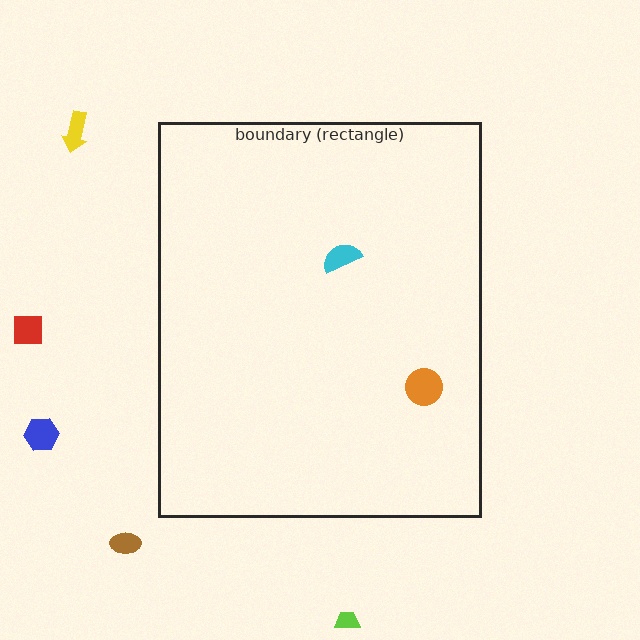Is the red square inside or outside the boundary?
Outside.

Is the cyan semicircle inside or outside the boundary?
Inside.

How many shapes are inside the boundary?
2 inside, 5 outside.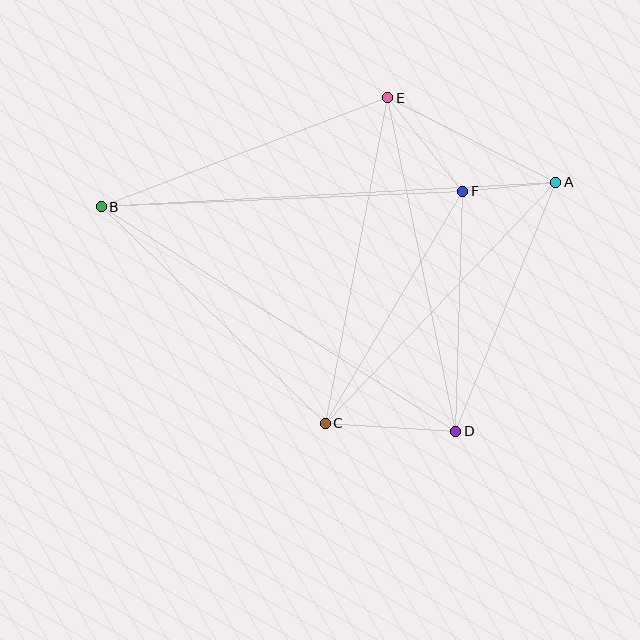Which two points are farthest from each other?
Points A and B are farthest from each other.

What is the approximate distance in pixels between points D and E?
The distance between D and E is approximately 340 pixels.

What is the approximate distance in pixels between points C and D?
The distance between C and D is approximately 131 pixels.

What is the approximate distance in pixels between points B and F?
The distance between B and F is approximately 362 pixels.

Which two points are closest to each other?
Points A and F are closest to each other.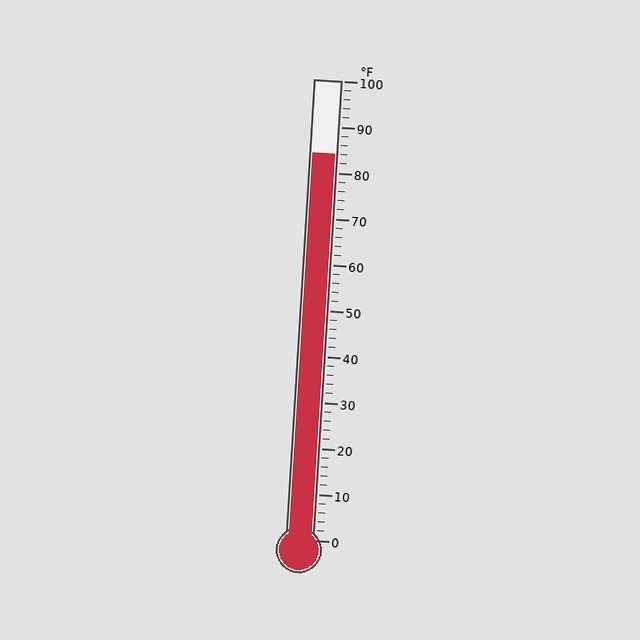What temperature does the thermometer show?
The thermometer shows approximately 84°F.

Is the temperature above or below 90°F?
The temperature is below 90°F.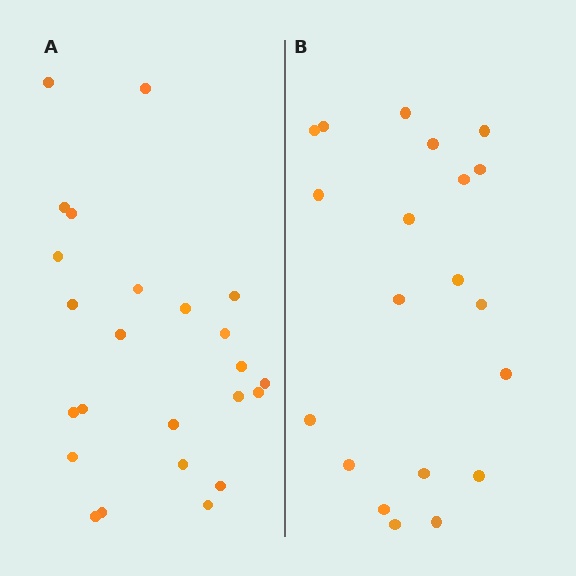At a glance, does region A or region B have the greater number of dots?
Region A (the left region) has more dots.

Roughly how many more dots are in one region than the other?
Region A has about 4 more dots than region B.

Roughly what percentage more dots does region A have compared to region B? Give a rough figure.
About 20% more.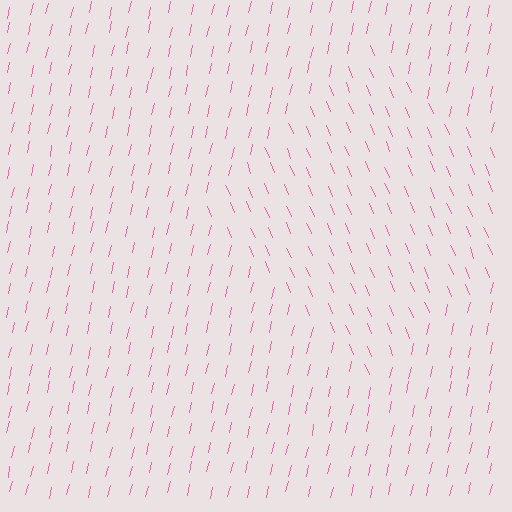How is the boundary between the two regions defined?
The boundary is defined purely by a change in line orientation (approximately 35 degrees difference). All lines are the same color and thickness.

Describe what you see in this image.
The image is filled with small pink line segments. A diamond region in the image has lines oriented differently from the surrounding lines, creating a visible texture boundary.